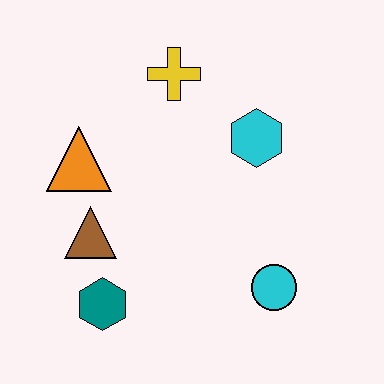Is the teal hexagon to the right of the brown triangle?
Yes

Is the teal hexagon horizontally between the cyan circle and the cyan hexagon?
No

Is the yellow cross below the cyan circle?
No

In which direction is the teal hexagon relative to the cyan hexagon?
The teal hexagon is below the cyan hexagon.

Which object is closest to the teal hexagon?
The brown triangle is closest to the teal hexagon.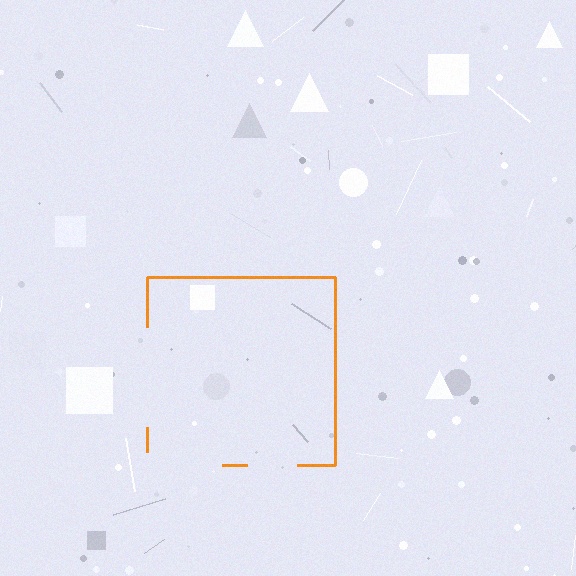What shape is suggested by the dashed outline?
The dashed outline suggests a square.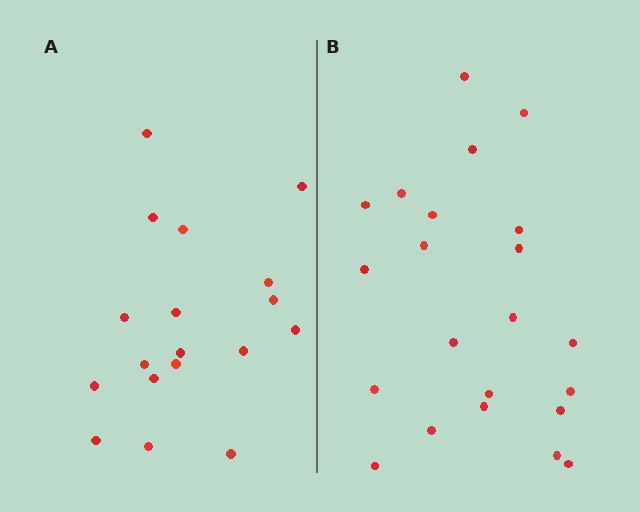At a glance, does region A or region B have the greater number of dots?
Region B (the right region) has more dots.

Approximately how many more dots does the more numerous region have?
Region B has about 4 more dots than region A.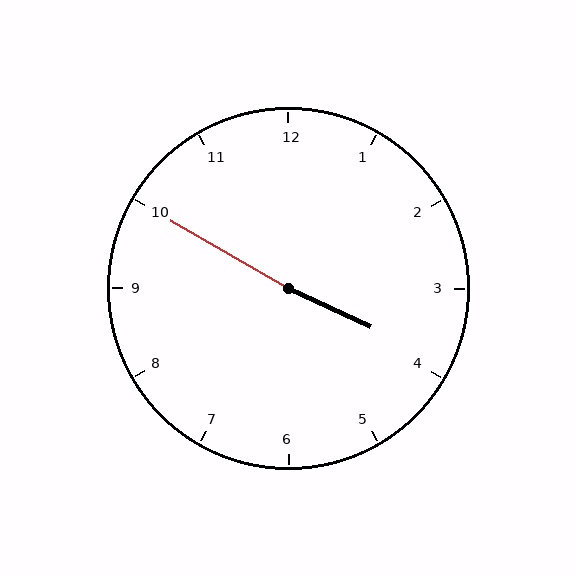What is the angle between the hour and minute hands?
Approximately 175 degrees.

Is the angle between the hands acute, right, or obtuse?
It is obtuse.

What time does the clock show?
3:50.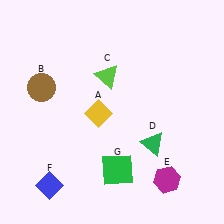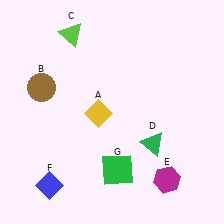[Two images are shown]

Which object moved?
The lime triangle (C) moved up.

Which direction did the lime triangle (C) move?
The lime triangle (C) moved up.